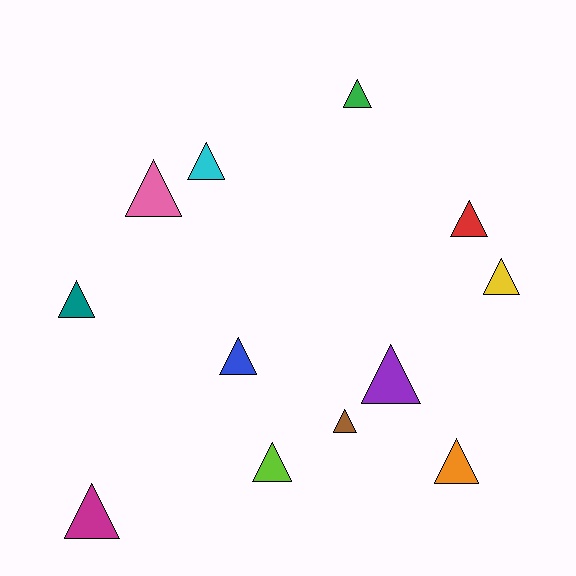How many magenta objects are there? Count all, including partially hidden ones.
There is 1 magenta object.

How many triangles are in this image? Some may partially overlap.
There are 12 triangles.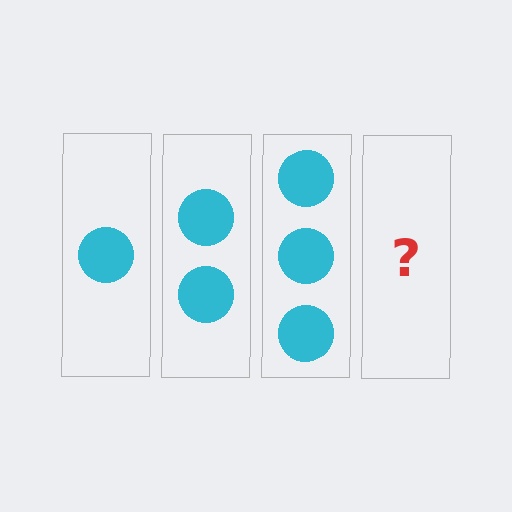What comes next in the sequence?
The next element should be 4 circles.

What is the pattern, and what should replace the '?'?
The pattern is that each step adds one more circle. The '?' should be 4 circles.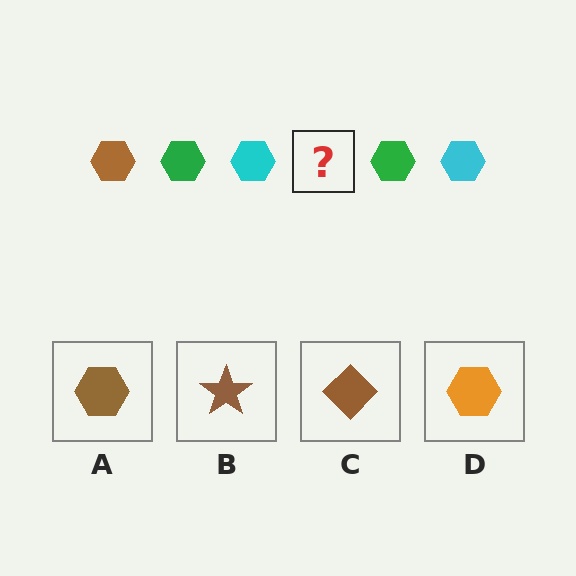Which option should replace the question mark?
Option A.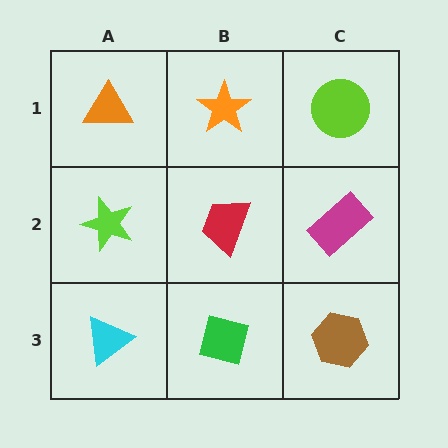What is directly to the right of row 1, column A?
An orange star.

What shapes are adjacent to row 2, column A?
An orange triangle (row 1, column A), a cyan triangle (row 3, column A), a red trapezoid (row 2, column B).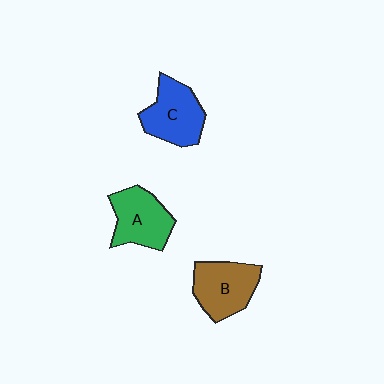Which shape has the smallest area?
Shape A (green).